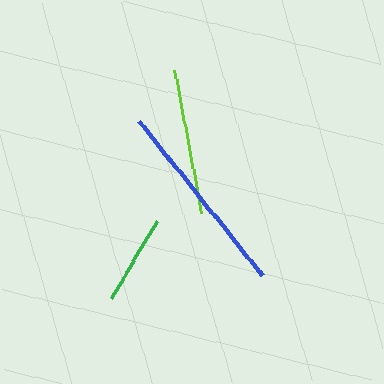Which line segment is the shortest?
The green line is the shortest at approximately 89 pixels.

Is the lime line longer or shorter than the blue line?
The blue line is longer than the lime line.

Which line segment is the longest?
The blue line is the longest at approximately 198 pixels.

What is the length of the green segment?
The green segment is approximately 89 pixels long.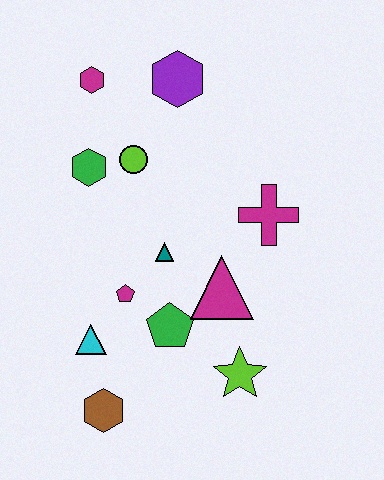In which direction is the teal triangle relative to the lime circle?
The teal triangle is below the lime circle.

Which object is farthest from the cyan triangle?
The purple hexagon is farthest from the cyan triangle.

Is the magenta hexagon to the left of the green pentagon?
Yes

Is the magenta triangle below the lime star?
No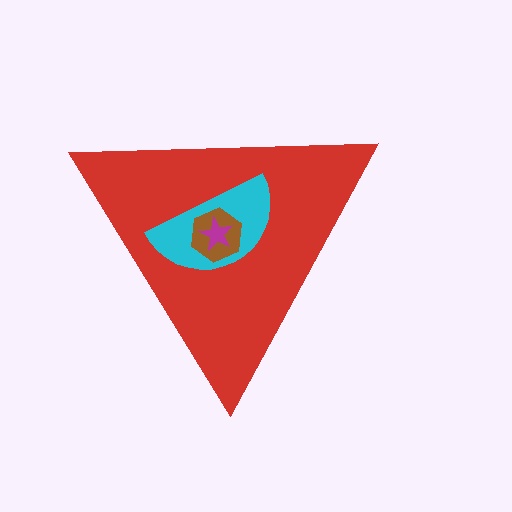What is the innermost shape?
The magenta star.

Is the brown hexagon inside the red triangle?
Yes.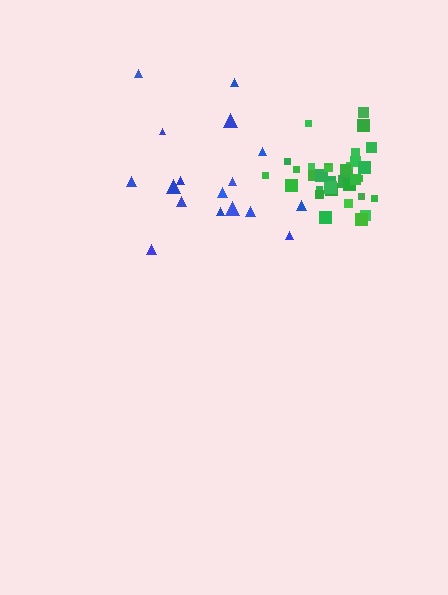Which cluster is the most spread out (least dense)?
Blue.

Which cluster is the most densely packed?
Green.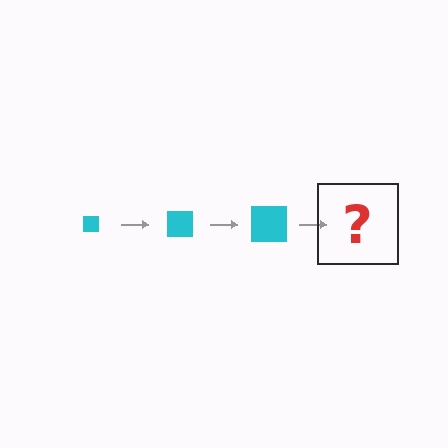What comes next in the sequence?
The next element should be a cyan square, larger than the previous one.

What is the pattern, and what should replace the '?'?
The pattern is that the square gets progressively larger each step. The '?' should be a cyan square, larger than the previous one.